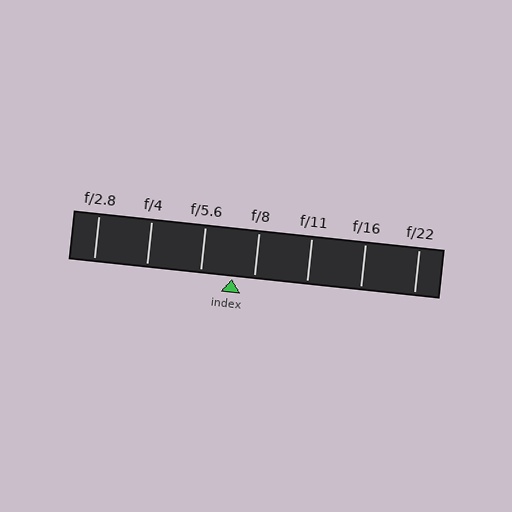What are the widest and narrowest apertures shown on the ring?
The widest aperture shown is f/2.8 and the narrowest is f/22.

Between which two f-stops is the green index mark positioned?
The index mark is between f/5.6 and f/8.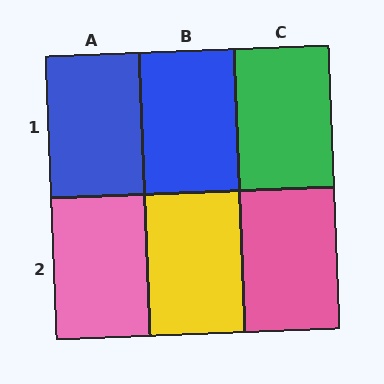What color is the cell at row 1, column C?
Green.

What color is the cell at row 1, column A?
Blue.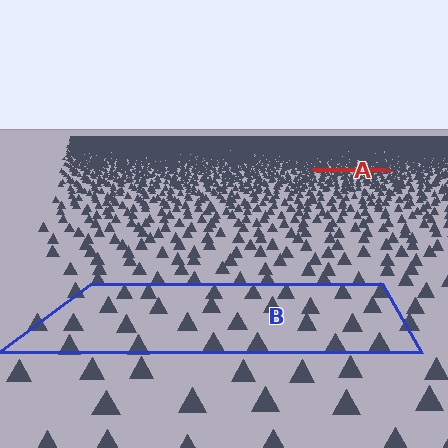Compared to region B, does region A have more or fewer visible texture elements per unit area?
Region A has more texture elements per unit area — they are packed more densely because it is farther away.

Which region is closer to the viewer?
Region B is closer. The texture elements there are larger and more spread out.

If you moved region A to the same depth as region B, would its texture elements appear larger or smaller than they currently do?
They would appear larger. At a closer depth, the same texture elements are projected at a bigger on-screen size.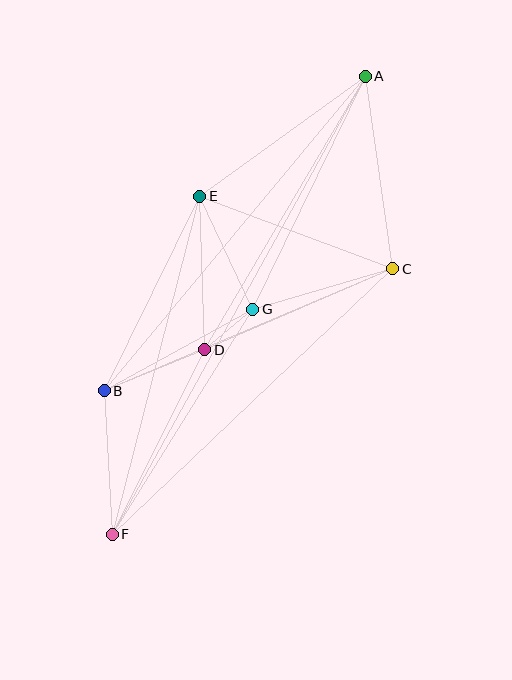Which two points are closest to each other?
Points D and G are closest to each other.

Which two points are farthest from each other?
Points A and F are farthest from each other.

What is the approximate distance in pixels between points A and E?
The distance between A and E is approximately 204 pixels.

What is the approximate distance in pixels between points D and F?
The distance between D and F is approximately 207 pixels.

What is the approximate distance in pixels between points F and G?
The distance between F and G is approximately 265 pixels.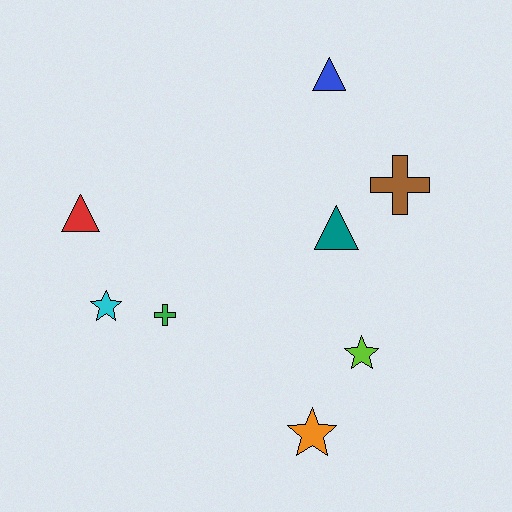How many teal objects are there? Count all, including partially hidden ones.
There is 1 teal object.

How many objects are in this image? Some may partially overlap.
There are 8 objects.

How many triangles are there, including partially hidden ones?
There are 3 triangles.